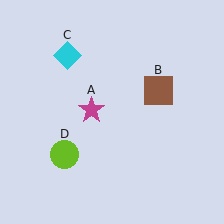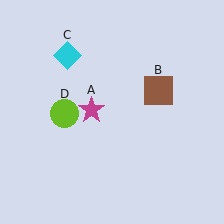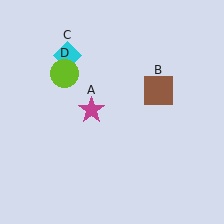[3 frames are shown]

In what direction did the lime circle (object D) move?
The lime circle (object D) moved up.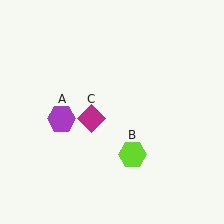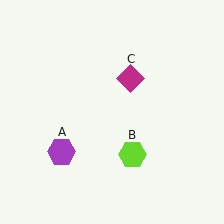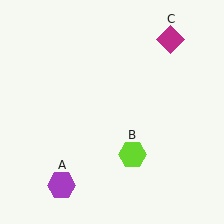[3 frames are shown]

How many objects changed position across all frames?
2 objects changed position: purple hexagon (object A), magenta diamond (object C).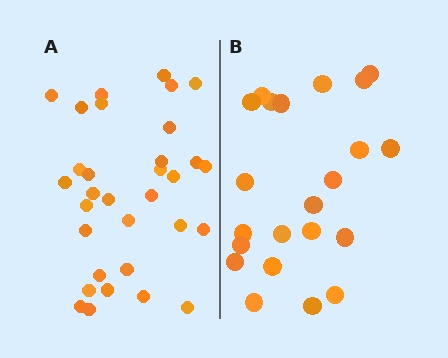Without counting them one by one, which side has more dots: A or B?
Region A (the left region) has more dots.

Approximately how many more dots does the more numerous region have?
Region A has roughly 10 or so more dots than region B.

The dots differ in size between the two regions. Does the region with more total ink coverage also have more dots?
No. Region B has more total ink coverage because its dots are larger, but region A actually contains more individual dots. Total area can be misleading — the number of items is what matters here.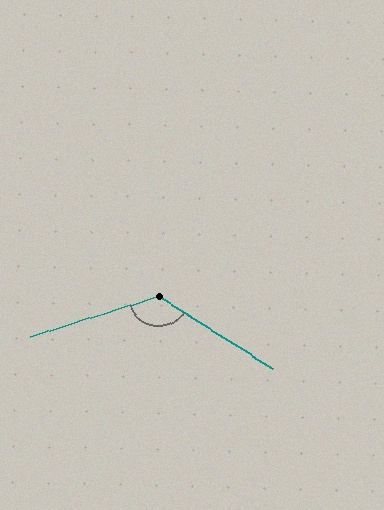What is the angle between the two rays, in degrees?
Approximately 130 degrees.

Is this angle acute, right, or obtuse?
It is obtuse.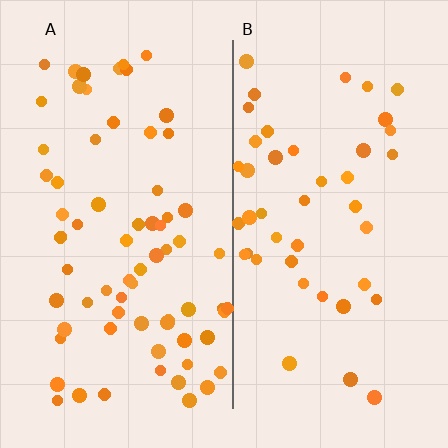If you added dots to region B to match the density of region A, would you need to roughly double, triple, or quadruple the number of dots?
Approximately double.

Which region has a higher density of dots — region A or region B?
A (the left).